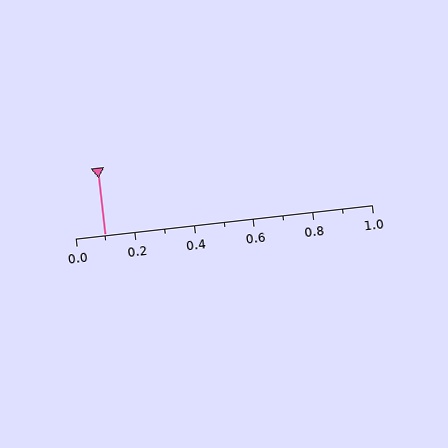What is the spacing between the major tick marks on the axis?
The major ticks are spaced 0.2 apart.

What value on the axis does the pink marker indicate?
The marker indicates approximately 0.1.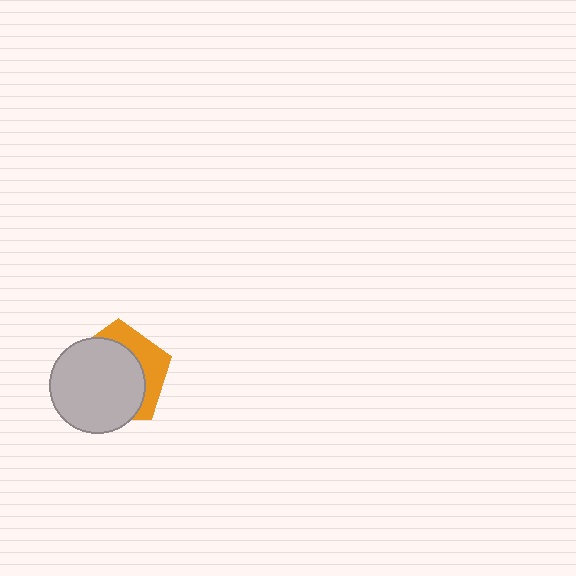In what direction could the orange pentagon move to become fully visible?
The orange pentagon could move toward the upper-right. That would shift it out from behind the light gray circle entirely.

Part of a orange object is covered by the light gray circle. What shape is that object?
It is a pentagon.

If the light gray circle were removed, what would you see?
You would see the complete orange pentagon.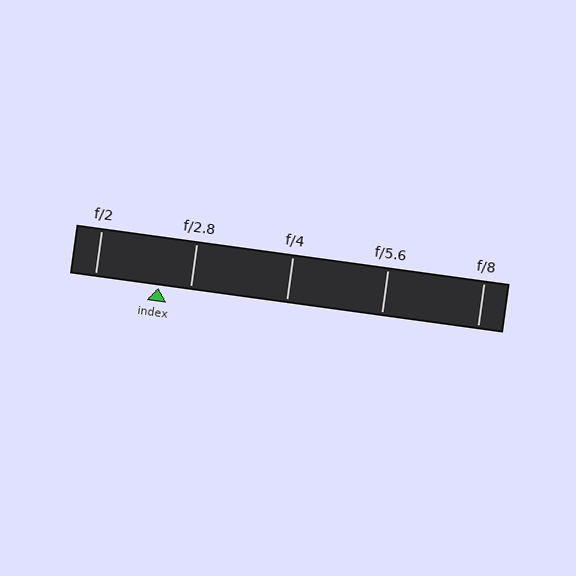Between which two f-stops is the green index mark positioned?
The index mark is between f/2 and f/2.8.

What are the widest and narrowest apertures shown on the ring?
The widest aperture shown is f/2 and the narrowest is f/8.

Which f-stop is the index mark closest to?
The index mark is closest to f/2.8.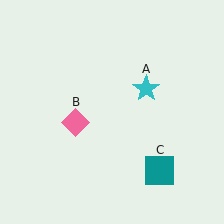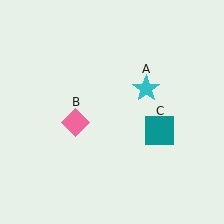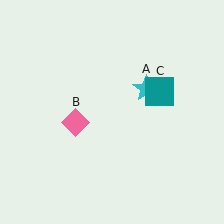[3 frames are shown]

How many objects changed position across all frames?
1 object changed position: teal square (object C).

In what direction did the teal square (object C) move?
The teal square (object C) moved up.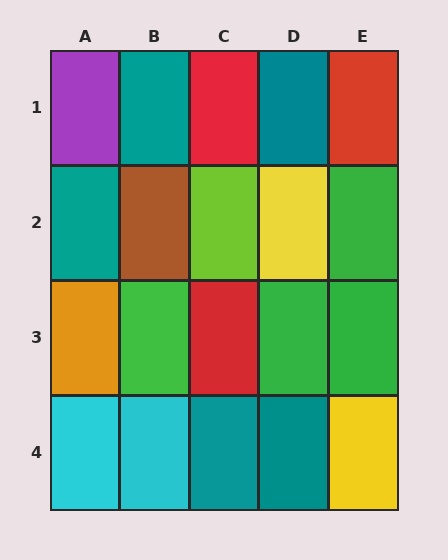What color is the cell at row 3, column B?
Green.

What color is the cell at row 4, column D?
Teal.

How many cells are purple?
1 cell is purple.